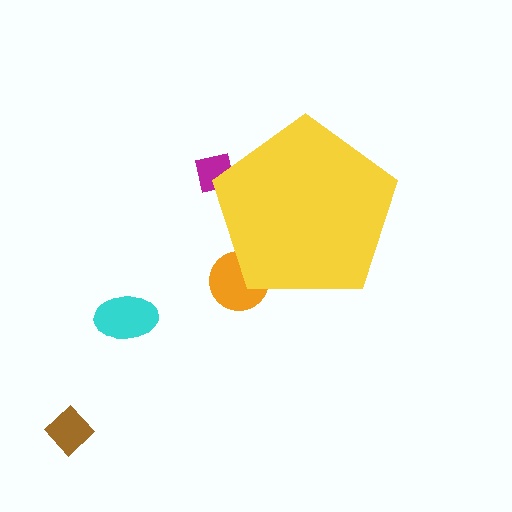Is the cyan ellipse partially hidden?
No, the cyan ellipse is fully visible.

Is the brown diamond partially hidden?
No, the brown diamond is fully visible.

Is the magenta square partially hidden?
Yes, the magenta square is partially hidden behind the yellow pentagon.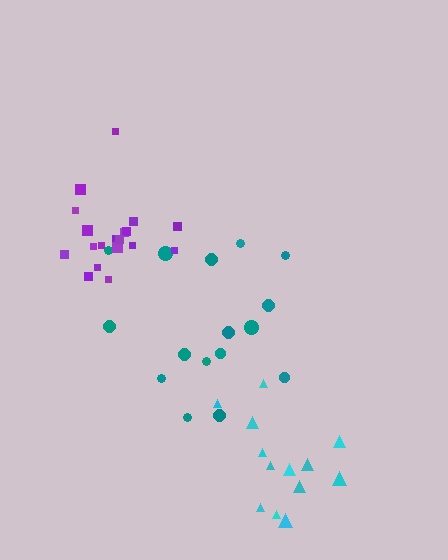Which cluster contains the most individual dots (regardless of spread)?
Purple (19).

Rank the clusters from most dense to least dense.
purple, cyan, teal.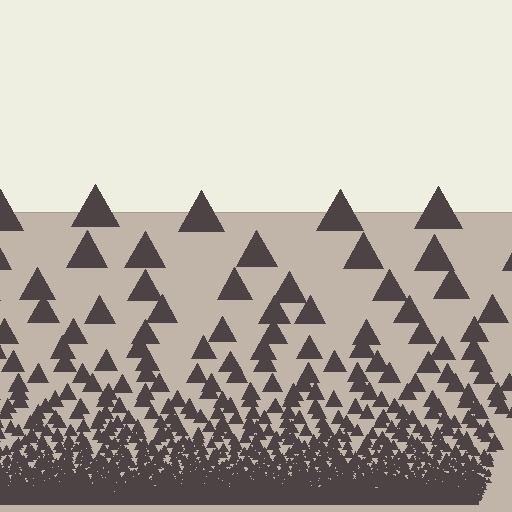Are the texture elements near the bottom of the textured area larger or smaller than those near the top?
Smaller. The gradient is inverted — elements near the bottom are smaller and denser.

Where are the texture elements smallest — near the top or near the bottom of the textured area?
Near the bottom.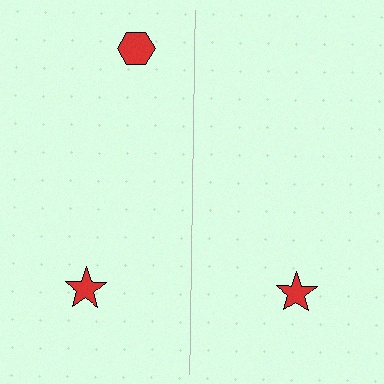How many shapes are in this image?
There are 3 shapes in this image.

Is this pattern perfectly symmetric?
No, the pattern is not perfectly symmetric. A red hexagon is missing from the right side.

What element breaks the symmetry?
A red hexagon is missing from the right side.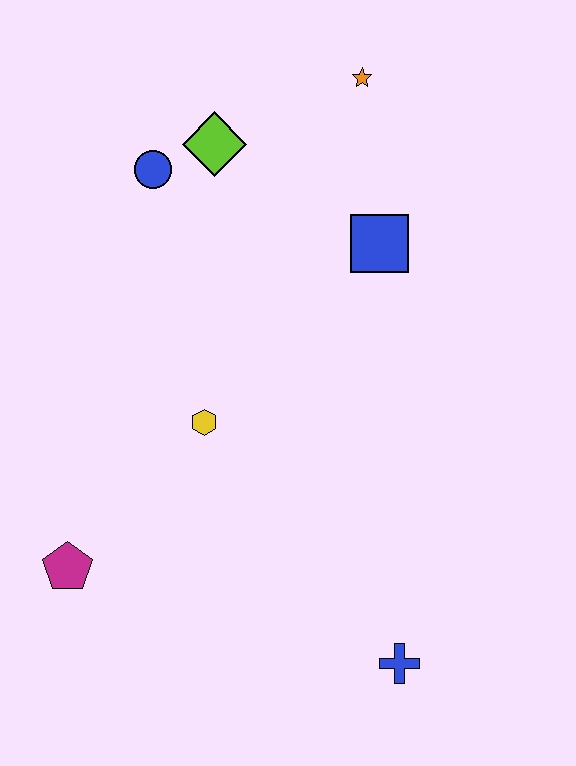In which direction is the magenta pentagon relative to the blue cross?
The magenta pentagon is to the left of the blue cross.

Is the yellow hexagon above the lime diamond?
No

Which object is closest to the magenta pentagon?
The yellow hexagon is closest to the magenta pentagon.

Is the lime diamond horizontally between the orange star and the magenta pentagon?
Yes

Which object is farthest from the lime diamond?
The blue cross is farthest from the lime diamond.